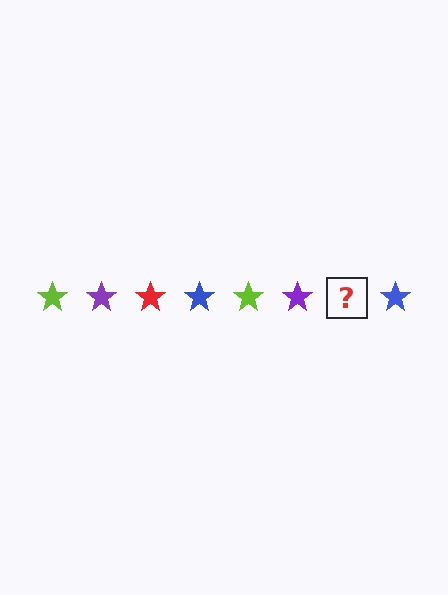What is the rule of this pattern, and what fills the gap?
The rule is that the pattern cycles through lime, purple, red, blue stars. The gap should be filled with a red star.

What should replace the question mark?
The question mark should be replaced with a red star.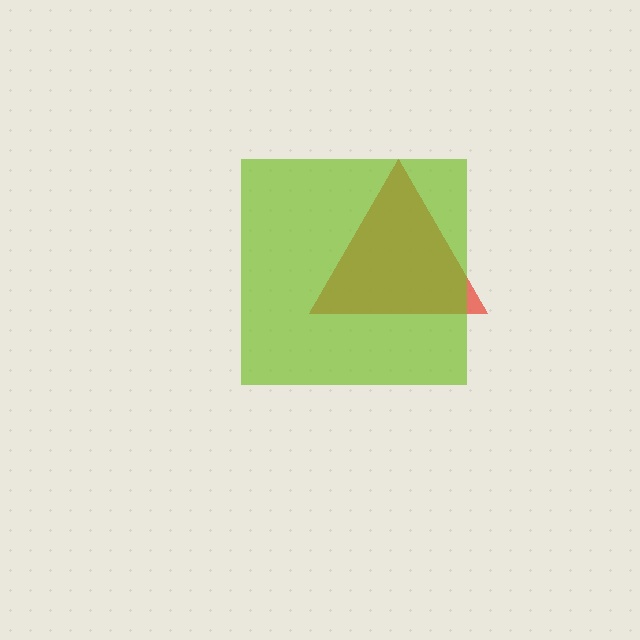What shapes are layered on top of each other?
The layered shapes are: a red triangle, a lime square.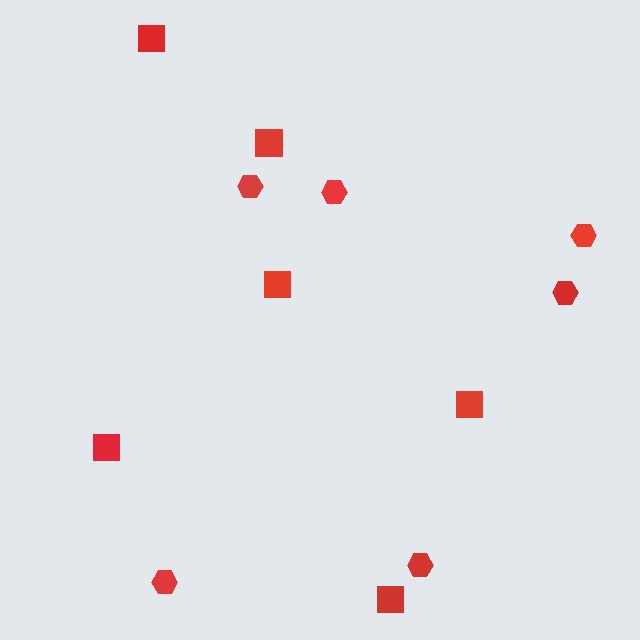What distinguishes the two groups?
There are 2 groups: one group of hexagons (6) and one group of squares (6).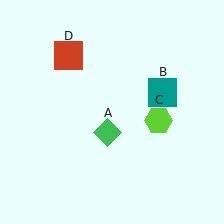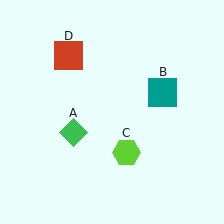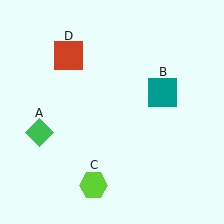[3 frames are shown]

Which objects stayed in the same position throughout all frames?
Teal square (object B) and red square (object D) remained stationary.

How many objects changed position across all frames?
2 objects changed position: green diamond (object A), lime hexagon (object C).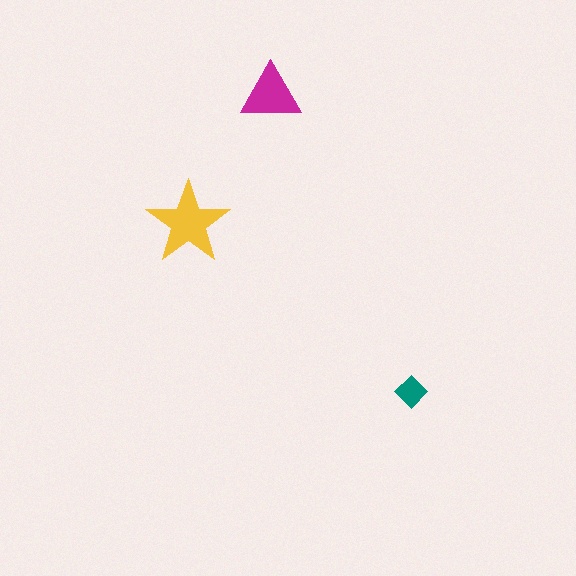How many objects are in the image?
There are 3 objects in the image.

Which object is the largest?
The yellow star.